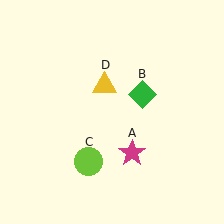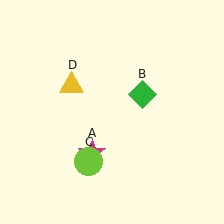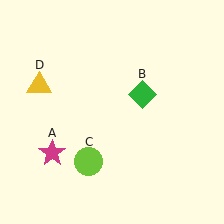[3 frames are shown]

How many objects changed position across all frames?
2 objects changed position: magenta star (object A), yellow triangle (object D).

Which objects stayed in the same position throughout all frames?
Green diamond (object B) and lime circle (object C) remained stationary.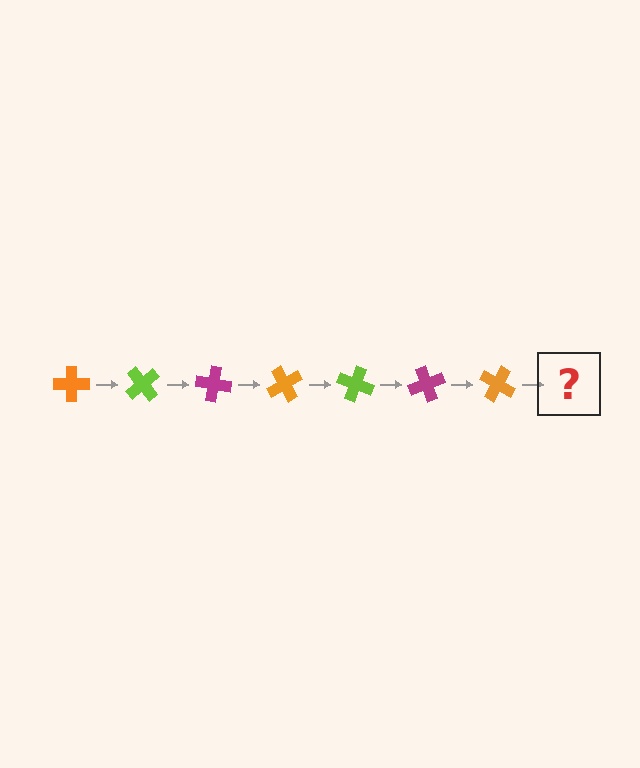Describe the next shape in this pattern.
It should be a lime cross, rotated 350 degrees from the start.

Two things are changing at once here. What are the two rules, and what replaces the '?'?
The two rules are that it rotates 50 degrees each step and the color cycles through orange, lime, and magenta. The '?' should be a lime cross, rotated 350 degrees from the start.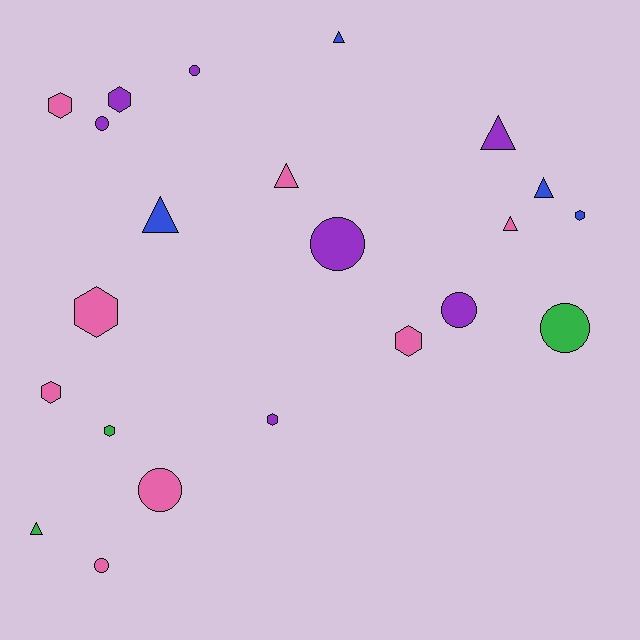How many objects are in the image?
There are 22 objects.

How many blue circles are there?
There are no blue circles.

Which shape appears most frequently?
Hexagon, with 8 objects.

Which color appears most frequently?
Pink, with 8 objects.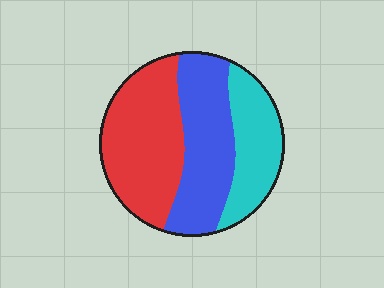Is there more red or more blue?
Red.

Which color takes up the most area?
Red, at roughly 40%.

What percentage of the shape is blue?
Blue takes up about one third (1/3) of the shape.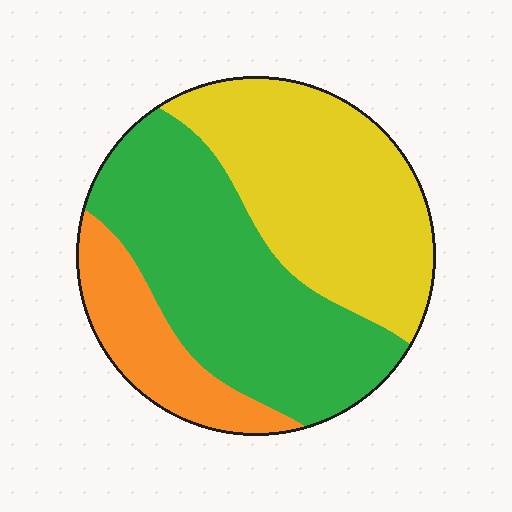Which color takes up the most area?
Green, at roughly 45%.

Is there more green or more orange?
Green.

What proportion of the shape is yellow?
Yellow covers roughly 40% of the shape.